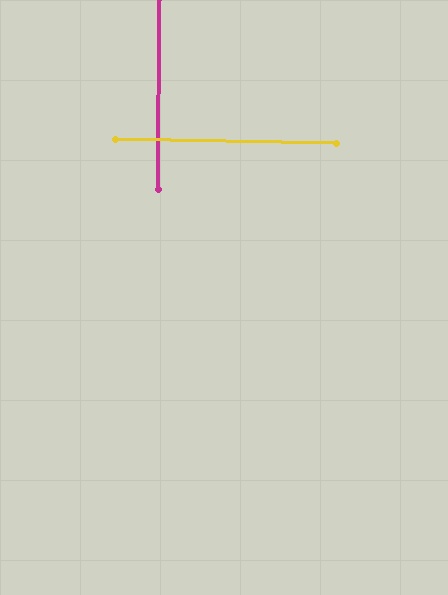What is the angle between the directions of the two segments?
Approximately 89 degrees.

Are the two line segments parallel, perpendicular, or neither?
Perpendicular — they meet at approximately 89°.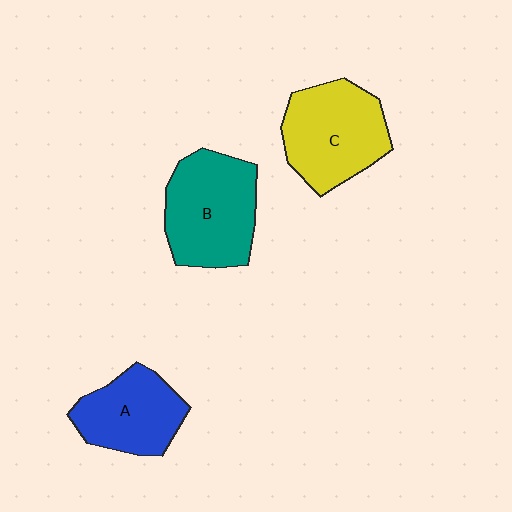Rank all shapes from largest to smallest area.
From largest to smallest: B (teal), C (yellow), A (blue).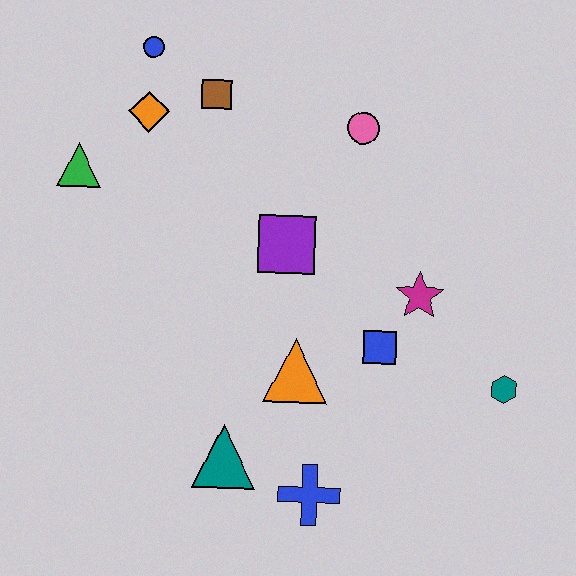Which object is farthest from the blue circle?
The teal hexagon is farthest from the blue circle.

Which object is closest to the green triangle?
The orange diamond is closest to the green triangle.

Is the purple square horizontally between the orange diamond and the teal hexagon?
Yes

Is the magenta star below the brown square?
Yes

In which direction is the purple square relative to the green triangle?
The purple square is to the right of the green triangle.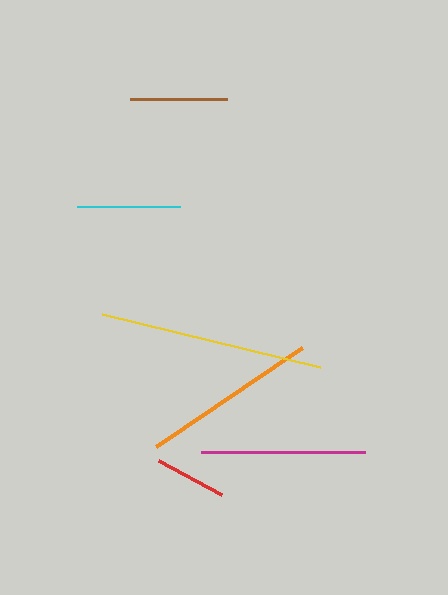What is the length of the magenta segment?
The magenta segment is approximately 164 pixels long.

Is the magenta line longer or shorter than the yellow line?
The yellow line is longer than the magenta line.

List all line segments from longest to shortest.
From longest to shortest: yellow, orange, magenta, cyan, brown, red.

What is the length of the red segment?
The red segment is approximately 72 pixels long.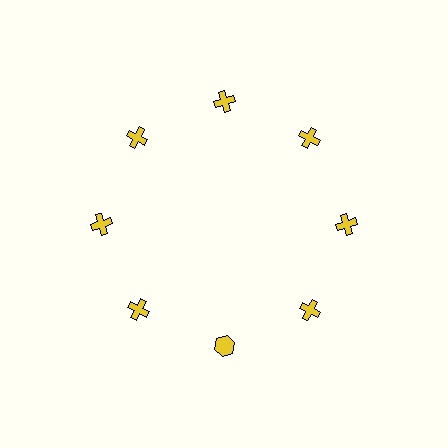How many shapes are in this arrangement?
There are 8 shapes arranged in a ring pattern.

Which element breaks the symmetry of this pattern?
The yellow hexagon at roughly the 6 o'clock position breaks the symmetry. All other shapes are yellow crosses.